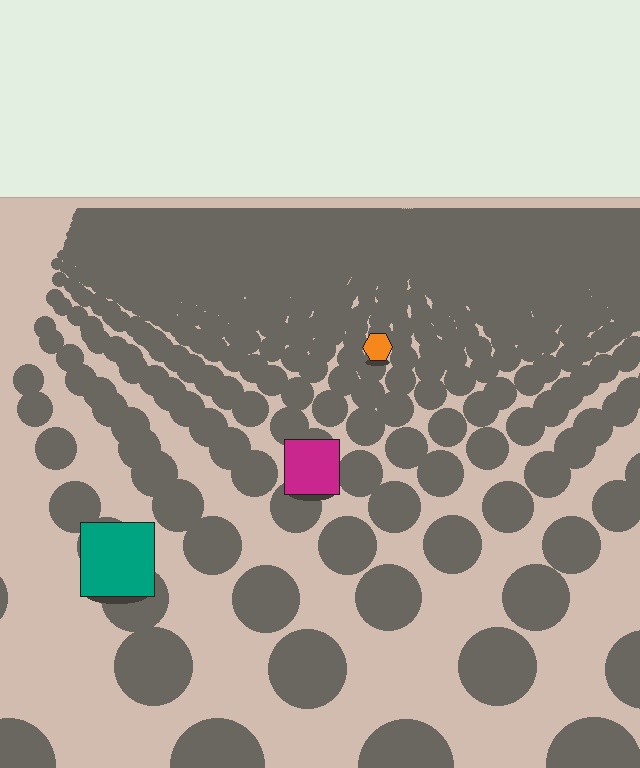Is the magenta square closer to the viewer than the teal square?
No. The teal square is closer — you can tell from the texture gradient: the ground texture is coarser near it.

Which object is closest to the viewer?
The teal square is closest. The texture marks near it are larger and more spread out.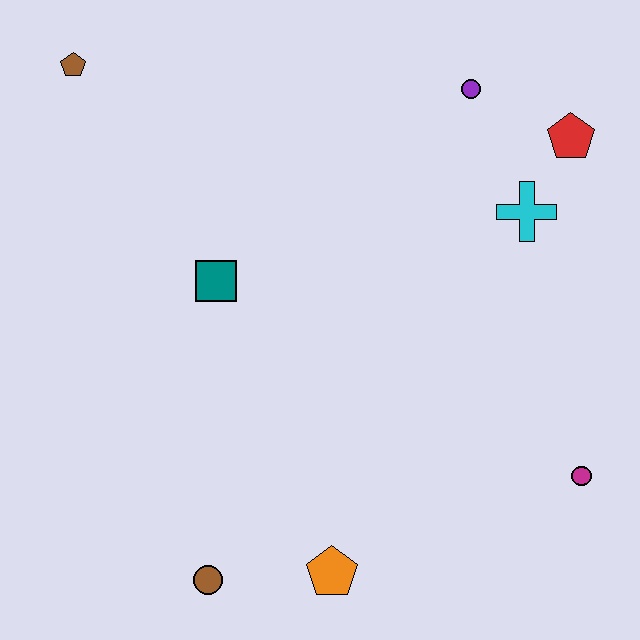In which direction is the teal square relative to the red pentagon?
The teal square is to the left of the red pentagon.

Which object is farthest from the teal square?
The magenta circle is farthest from the teal square.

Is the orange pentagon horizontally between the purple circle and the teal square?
Yes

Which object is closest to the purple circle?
The red pentagon is closest to the purple circle.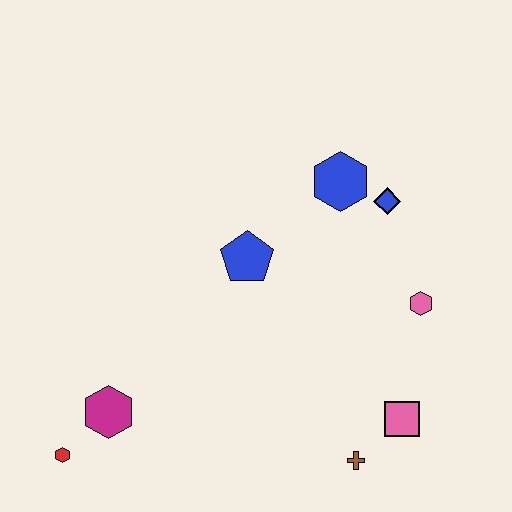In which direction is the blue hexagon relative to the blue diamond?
The blue hexagon is to the left of the blue diamond.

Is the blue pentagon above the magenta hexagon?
Yes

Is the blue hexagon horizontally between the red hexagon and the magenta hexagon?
No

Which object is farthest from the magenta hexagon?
The blue diamond is farthest from the magenta hexagon.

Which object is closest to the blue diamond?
The blue hexagon is closest to the blue diamond.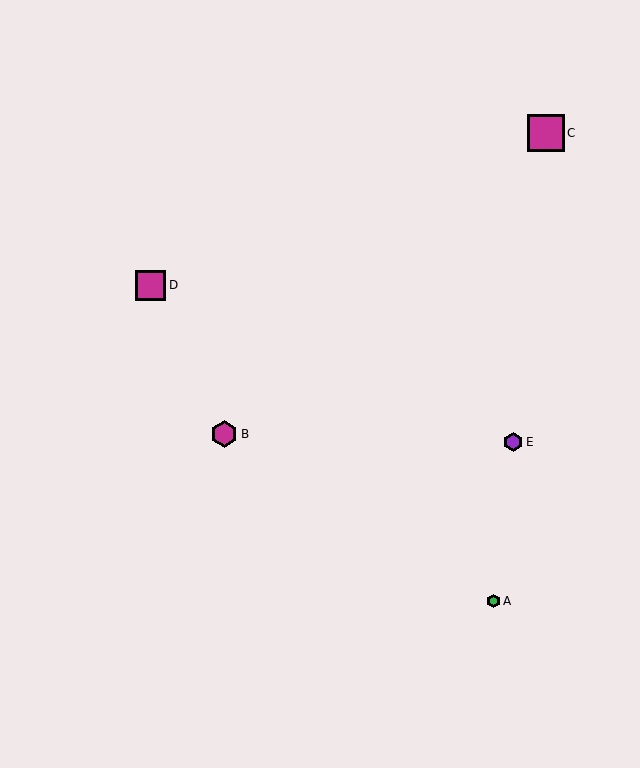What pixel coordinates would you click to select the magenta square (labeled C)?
Click at (546, 133) to select the magenta square C.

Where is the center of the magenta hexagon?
The center of the magenta hexagon is at (224, 434).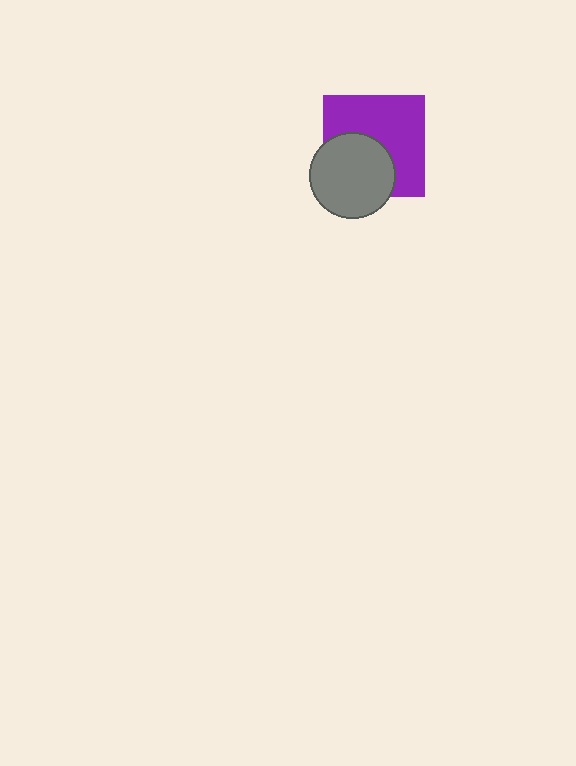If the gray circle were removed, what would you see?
You would see the complete purple square.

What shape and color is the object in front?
The object in front is a gray circle.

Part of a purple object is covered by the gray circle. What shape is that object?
It is a square.